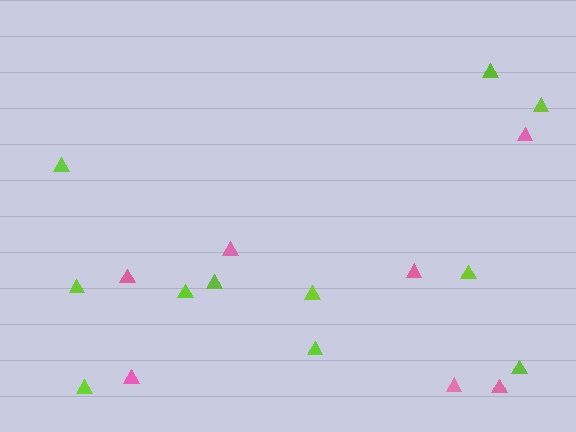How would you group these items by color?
There are 2 groups: one group of pink triangles (7) and one group of lime triangles (11).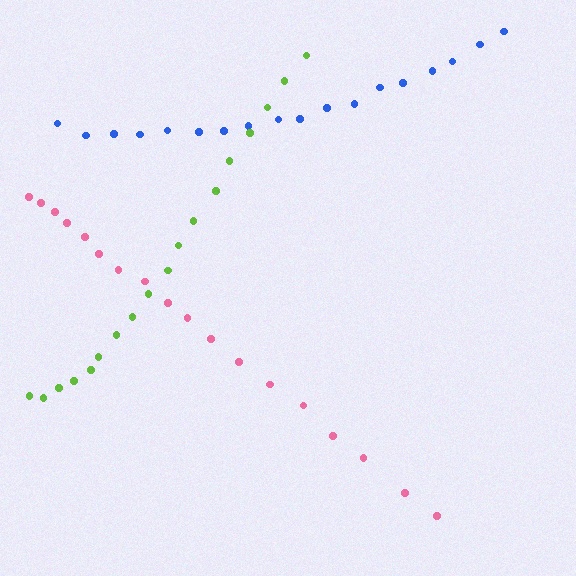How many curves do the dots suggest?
There are 3 distinct paths.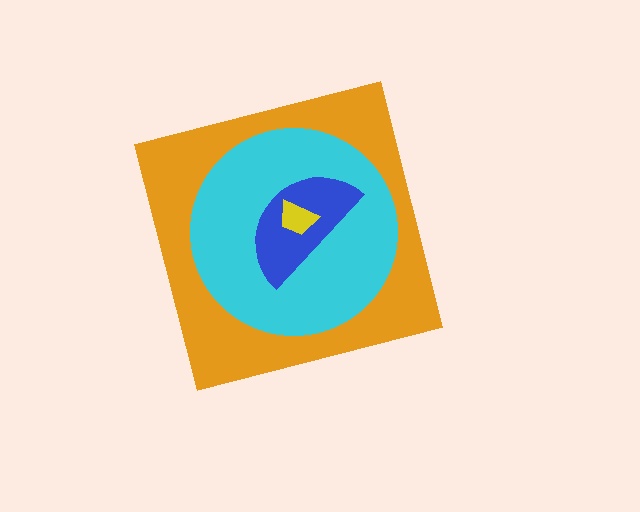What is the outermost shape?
The orange square.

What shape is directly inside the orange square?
The cyan circle.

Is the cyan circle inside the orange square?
Yes.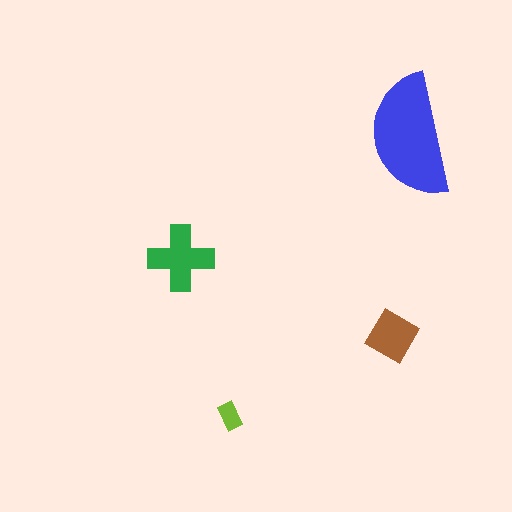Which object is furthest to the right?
The blue semicircle is rightmost.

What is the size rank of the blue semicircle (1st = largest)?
1st.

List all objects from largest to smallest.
The blue semicircle, the green cross, the brown diamond, the lime rectangle.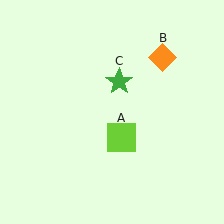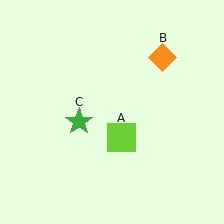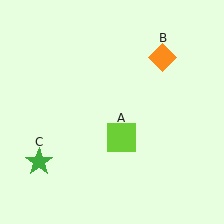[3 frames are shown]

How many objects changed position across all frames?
1 object changed position: green star (object C).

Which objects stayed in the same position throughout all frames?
Lime square (object A) and orange diamond (object B) remained stationary.